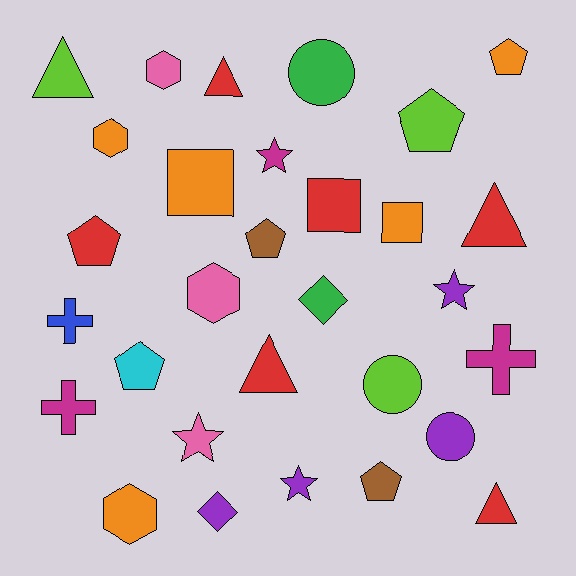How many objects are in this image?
There are 30 objects.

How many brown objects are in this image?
There are 2 brown objects.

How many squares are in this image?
There are 3 squares.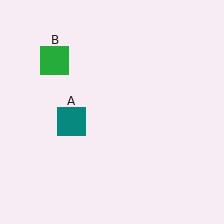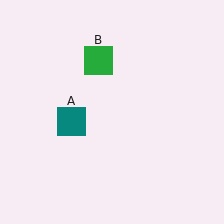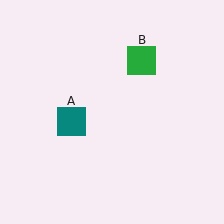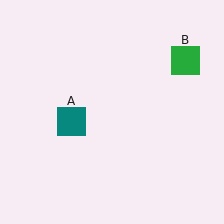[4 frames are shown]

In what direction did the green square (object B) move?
The green square (object B) moved right.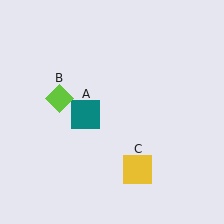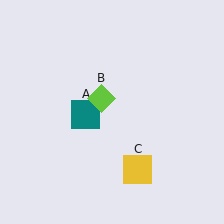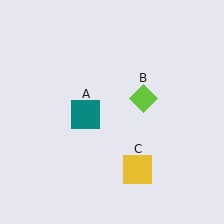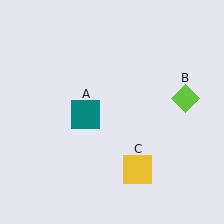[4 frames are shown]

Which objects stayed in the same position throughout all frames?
Teal square (object A) and yellow square (object C) remained stationary.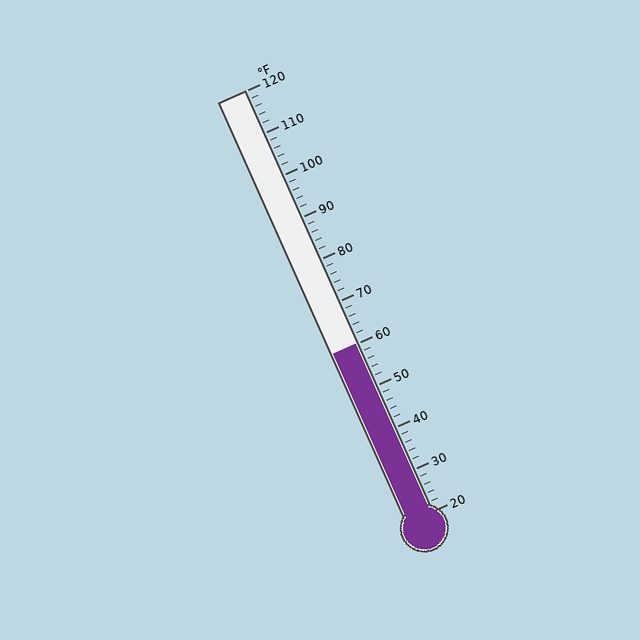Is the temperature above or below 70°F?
The temperature is below 70°F.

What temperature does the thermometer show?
The thermometer shows approximately 60°F.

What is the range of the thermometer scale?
The thermometer scale ranges from 20°F to 120°F.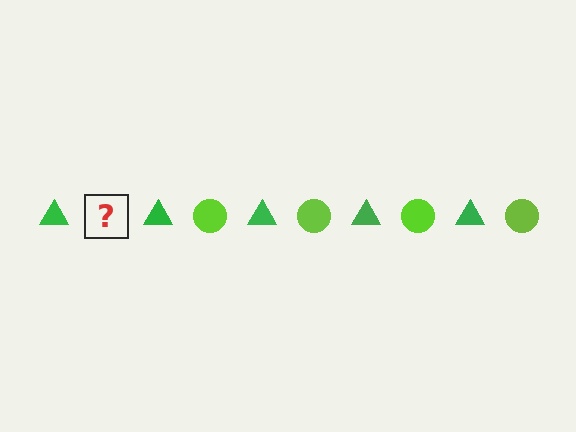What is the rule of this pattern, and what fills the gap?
The rule is that the pattern alternates between green triangle and lime circle. The gap should be filled with a lime circle.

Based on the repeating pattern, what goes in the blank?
The blank should be a lime circle.